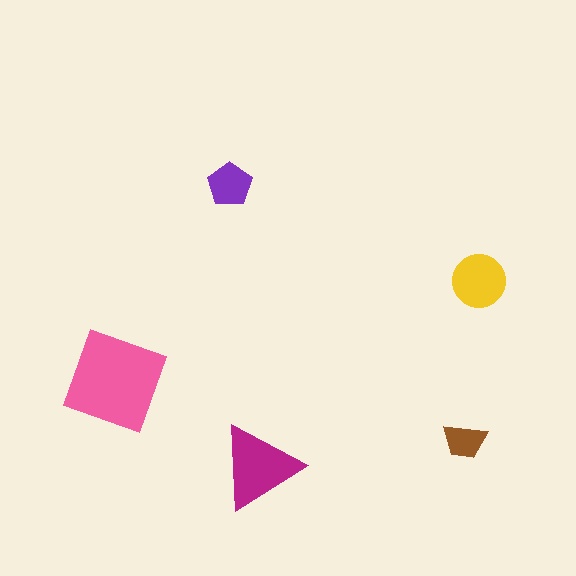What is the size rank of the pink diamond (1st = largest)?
1st.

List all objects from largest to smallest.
The pink diamond, the magenta triangle, the yellow circle, the purple pentagon, the brown trapezoid.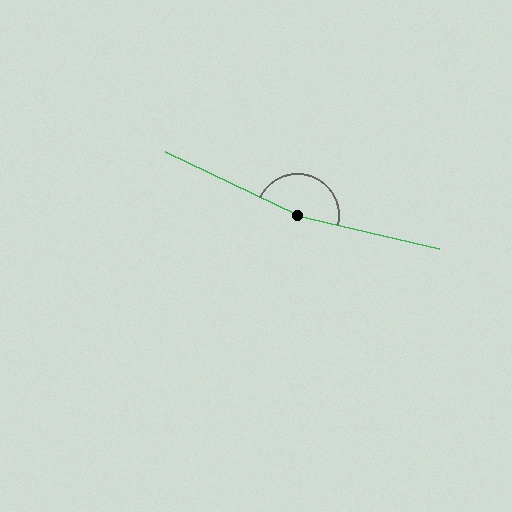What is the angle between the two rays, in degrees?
Approximately 168 degrees.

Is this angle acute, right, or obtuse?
It is obtuse.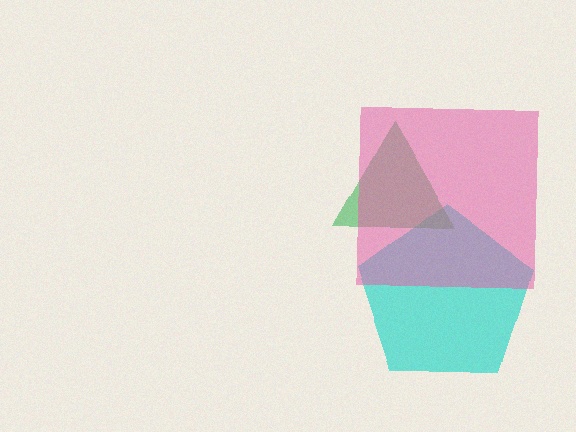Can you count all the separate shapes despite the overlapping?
Yes, there are 3 separate shapes.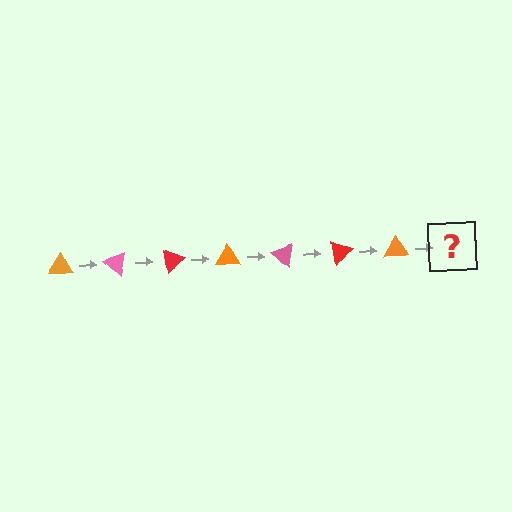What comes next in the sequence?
The next element should be a pink triangle, rotated 280 degrees from the start.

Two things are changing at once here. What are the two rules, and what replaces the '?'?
The two rules are that it rotates 40 degrees each step and the color cycles through orange, pink, and red. The '?' should be a pink triangle, rotated 280 degrees from the start.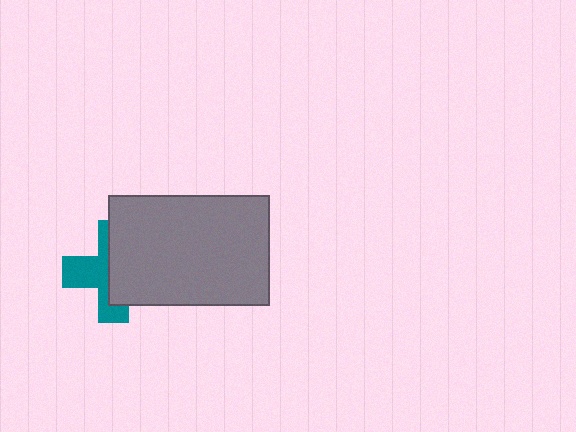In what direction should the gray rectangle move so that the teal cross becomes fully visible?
The gray rectangle should move right. That is the shortest direction to clear the overlap and leave the teal cross fully visible.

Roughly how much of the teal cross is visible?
About half of it is visible (roughly 46%).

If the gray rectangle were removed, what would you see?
You would see the complete teal cross.